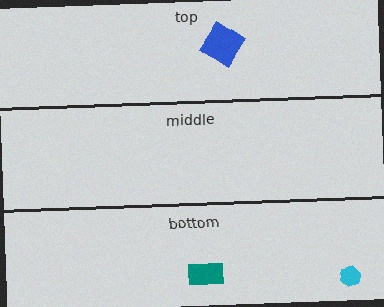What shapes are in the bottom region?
The cyan hexagon, the teal rectangle.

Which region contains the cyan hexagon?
The bottom region.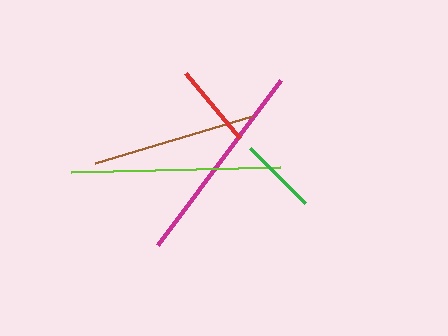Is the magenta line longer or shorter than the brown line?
The magenta line is longer than the brown line.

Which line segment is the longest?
The lime line is the longest at approximately 210 pixels.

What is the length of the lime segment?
The lime segment is approximately 210 pixels long.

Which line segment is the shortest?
The green line is the shortest at approximately 78 pixels.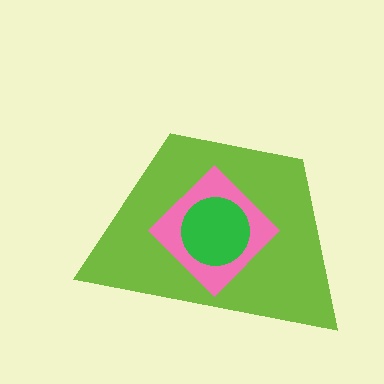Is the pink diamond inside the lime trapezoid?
Yes.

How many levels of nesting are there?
3.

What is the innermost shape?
The green circle.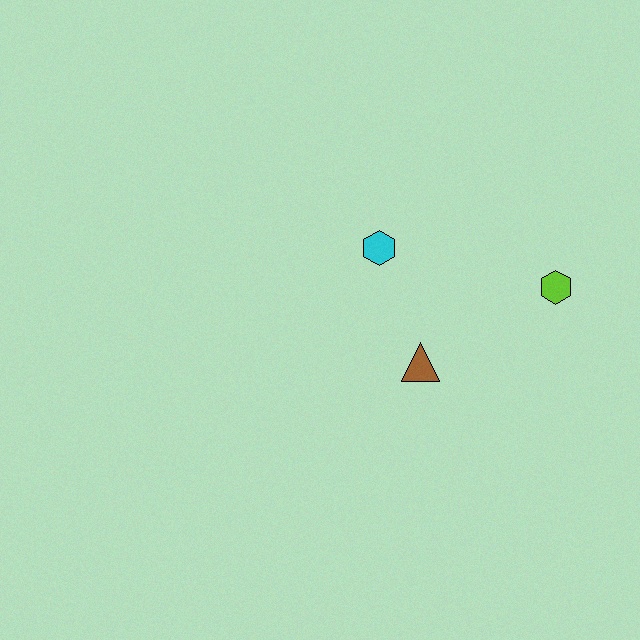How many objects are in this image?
There are 3 objects.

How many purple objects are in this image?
There are no purple objects.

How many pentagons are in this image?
There are no pentagons.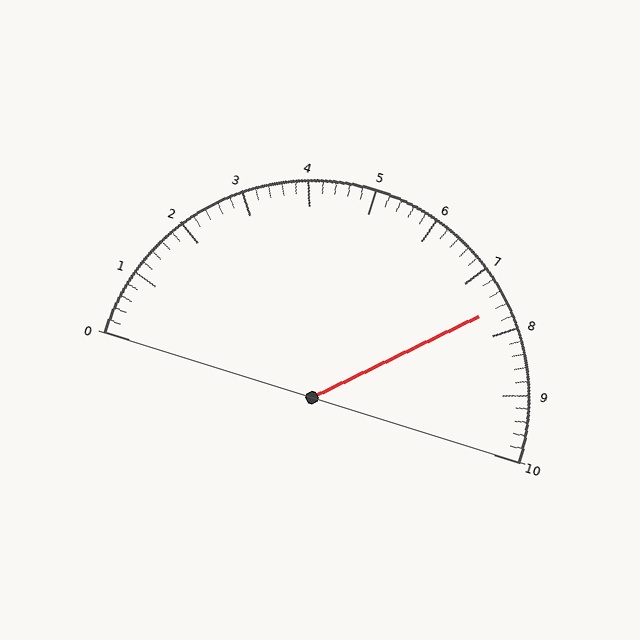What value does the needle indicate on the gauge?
The needle indicates approximately 7.6.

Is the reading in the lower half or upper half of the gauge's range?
The reading is in the upper half of the range (0 to 10).